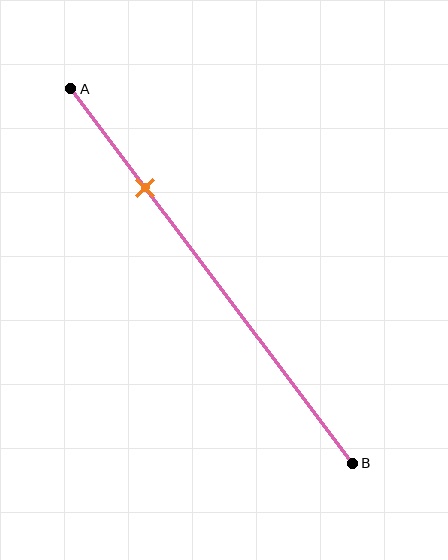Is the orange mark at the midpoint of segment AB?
No, the mark is at about 25% from A, not at the 50% midpoint.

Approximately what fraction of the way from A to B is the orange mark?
The orange mark is approximately 25% of the way from A to B.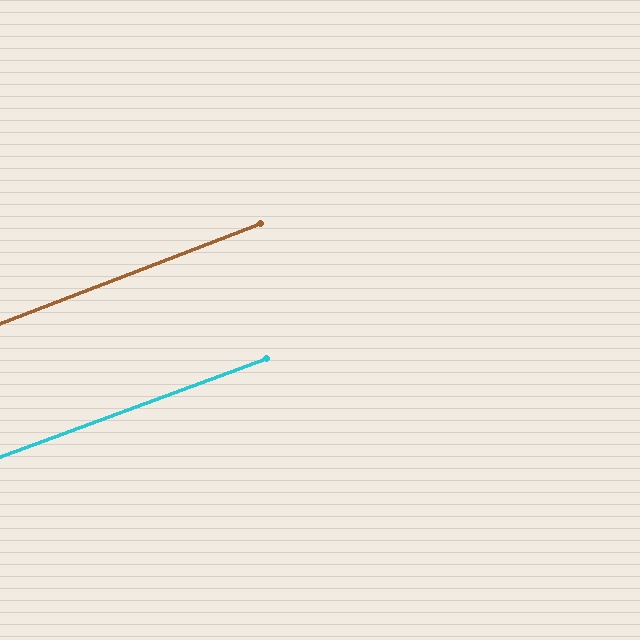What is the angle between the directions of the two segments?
Approximately 1 degree.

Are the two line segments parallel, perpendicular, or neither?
Parallel — their directions differ by only 0.7°.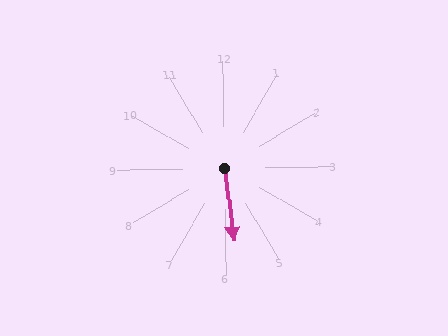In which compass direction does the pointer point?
South.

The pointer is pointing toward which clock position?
Roughly 6 o'clock.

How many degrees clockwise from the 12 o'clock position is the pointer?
Approximately 173 degrees.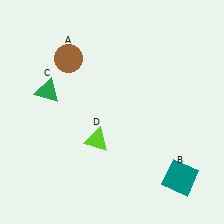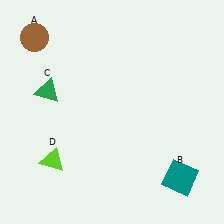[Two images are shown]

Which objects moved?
The objects that moved are: the brown circle (A), the lime triangle (D).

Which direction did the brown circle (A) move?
The brown circle (A) moved left.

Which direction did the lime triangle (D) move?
The lime triangle (D) moved left.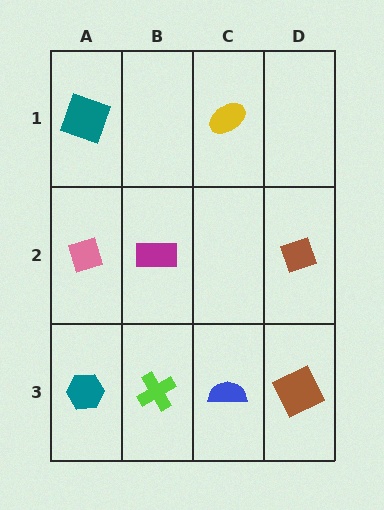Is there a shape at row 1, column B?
No, that cell is empty.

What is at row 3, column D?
A brown square.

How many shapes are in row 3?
4 shapes.